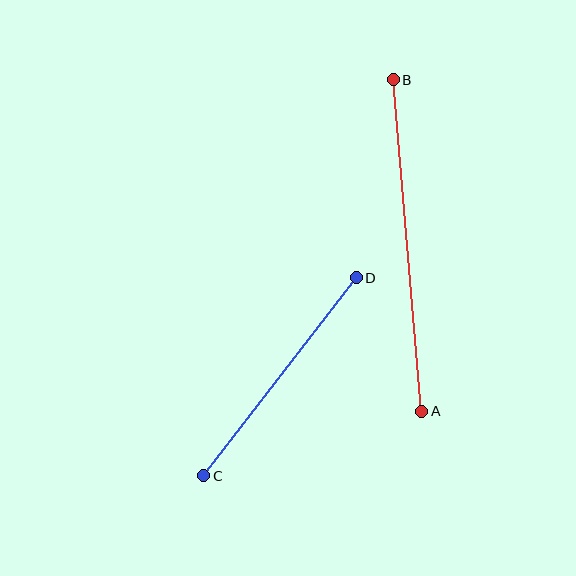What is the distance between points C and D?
The distance is approximately 250 pixels.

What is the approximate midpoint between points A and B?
The midpoint is at approximately (408, 246) pixels.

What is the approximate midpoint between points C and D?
The midpoint is at approximately (280, 377) pixels.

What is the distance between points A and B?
The distance is approximately 333 pixels.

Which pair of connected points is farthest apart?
Points A and B are farthest apart.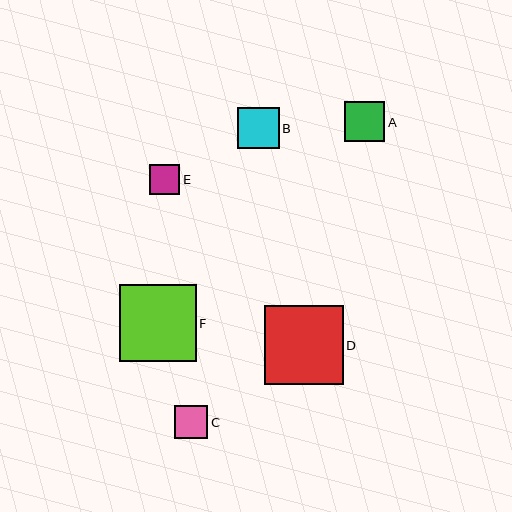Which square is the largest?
Square D is the largest with a size of approximately 79 pixels.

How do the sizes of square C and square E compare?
Square C and square E are approximately the same size.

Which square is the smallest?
Square E is the smallest with a size of approximately 30 pixels.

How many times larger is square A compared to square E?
Square A is approximately 1.3 times the size of square E.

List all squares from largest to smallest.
From largest to smallest: D, F, B, A, C, E.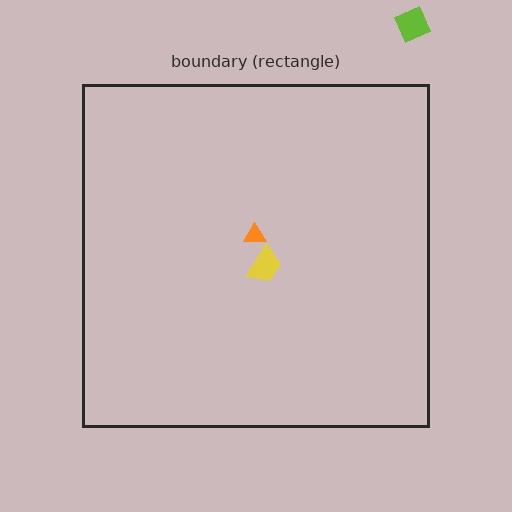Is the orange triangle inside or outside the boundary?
Inside.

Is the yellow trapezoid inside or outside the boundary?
Inside.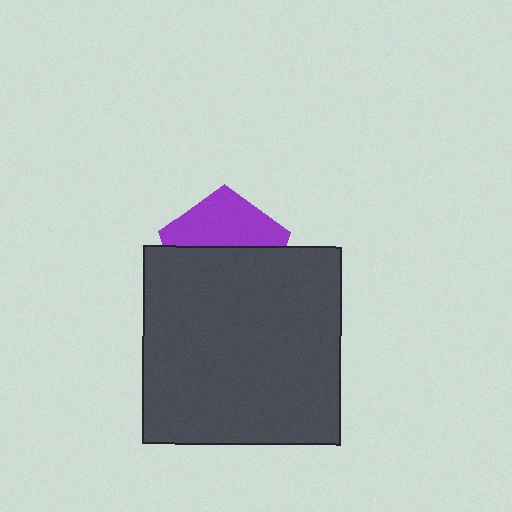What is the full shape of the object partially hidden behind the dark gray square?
The partially hidden object is a purple pentagon.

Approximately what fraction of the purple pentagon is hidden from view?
Roughly 58% of the purple pentagon is hidden behind the dark gray square.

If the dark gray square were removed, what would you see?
You would see the complete purple pentagon.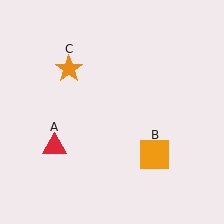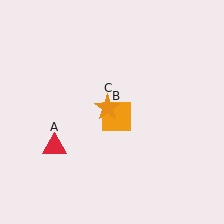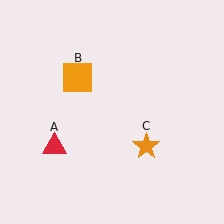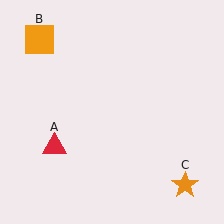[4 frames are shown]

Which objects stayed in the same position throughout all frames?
Red triangle (object A) remained stationary.